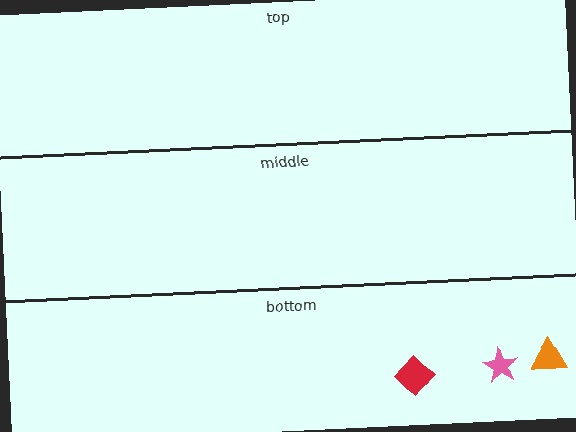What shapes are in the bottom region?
The red diamond, the orange triangle, the pink star.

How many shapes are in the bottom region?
3.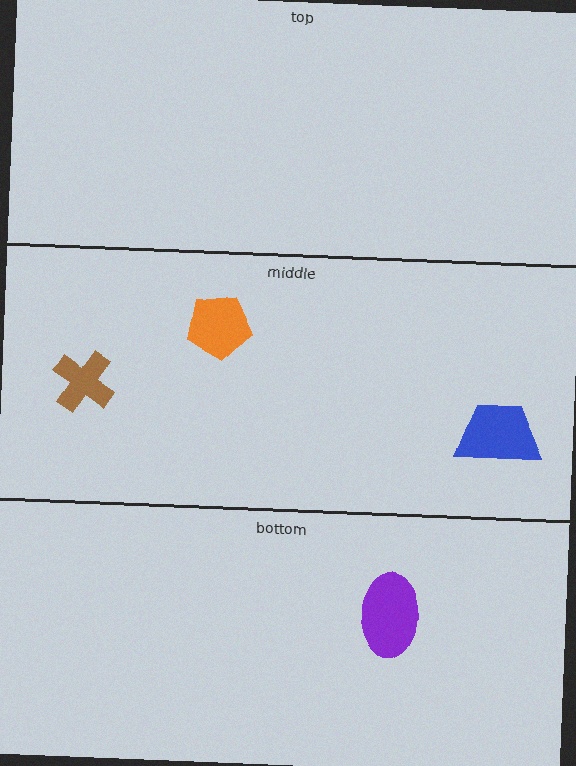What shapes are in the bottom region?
The purple ellipse.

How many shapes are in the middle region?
3.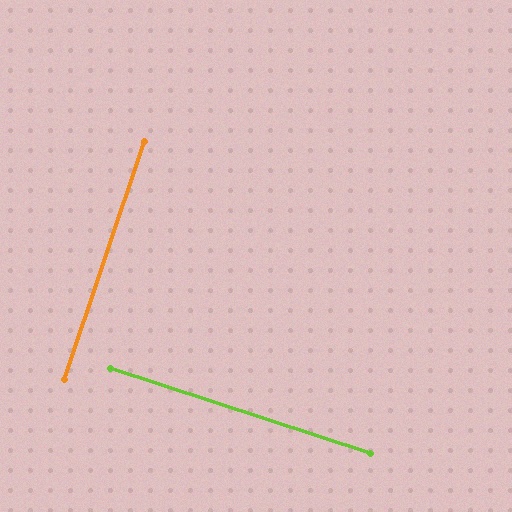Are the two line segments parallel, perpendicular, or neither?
Perpendicular — they meet at approximately 89°.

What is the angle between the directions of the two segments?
Approximately 89 degrees.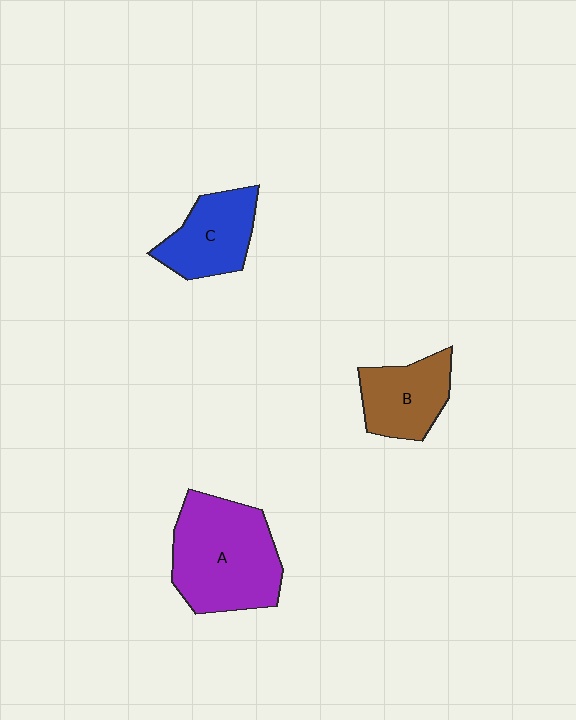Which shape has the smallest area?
Shape B (brown).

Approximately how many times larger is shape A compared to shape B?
Approximately 1.7 times.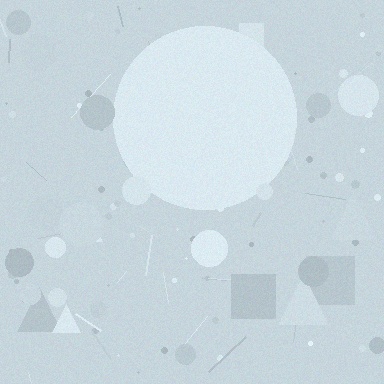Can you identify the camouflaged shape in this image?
The camouflaged shape is a circle.